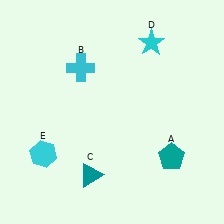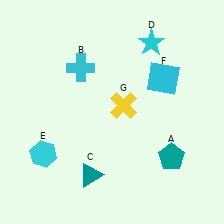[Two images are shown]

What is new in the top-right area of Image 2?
A yellow cross (G) was added in the top-right area of Image 2.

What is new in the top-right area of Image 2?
A cyan square (F) was added in the top-right area of Image 2.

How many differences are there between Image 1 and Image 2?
There are 2 differences between the two images.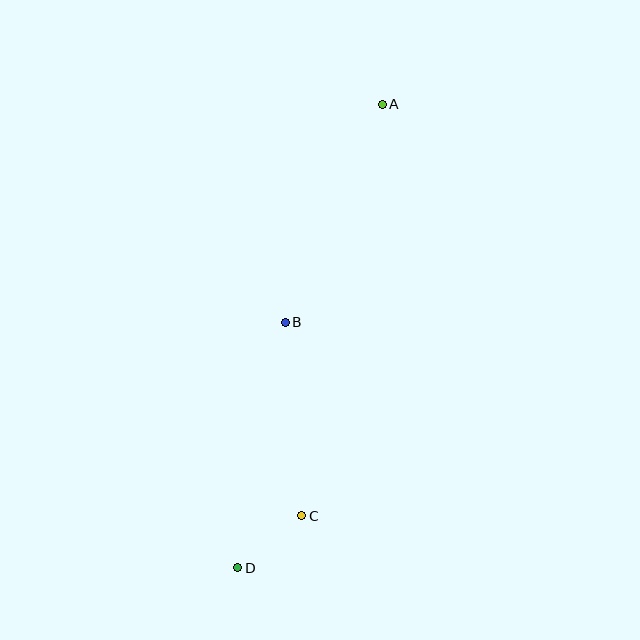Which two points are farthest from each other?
Points A and D are farthest from each other.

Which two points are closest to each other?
Points C and D are closest to each other.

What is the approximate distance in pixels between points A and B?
The distance between A and B is approximately 239 pixels.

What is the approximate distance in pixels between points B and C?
The distance between B and C is approximately 194 pixels.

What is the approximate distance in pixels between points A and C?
The distance between A and C is approximately 419 pixels.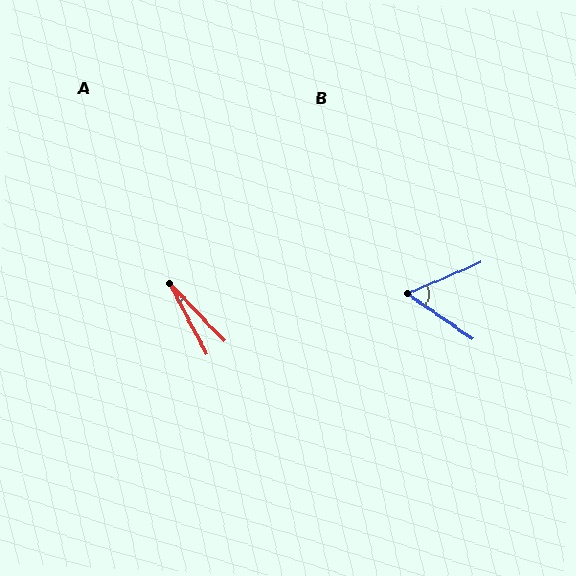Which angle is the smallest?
A, at approximately 16 degrees.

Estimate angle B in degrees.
Approximately 58 degrees.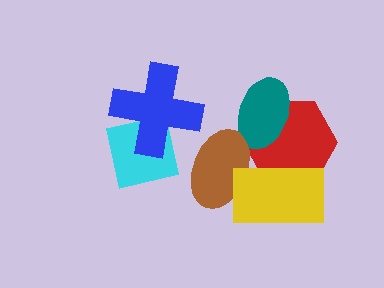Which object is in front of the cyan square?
The blue cross is in front of the cyan square.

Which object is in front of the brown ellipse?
The yellow rectangle is in front of the brown ellipse.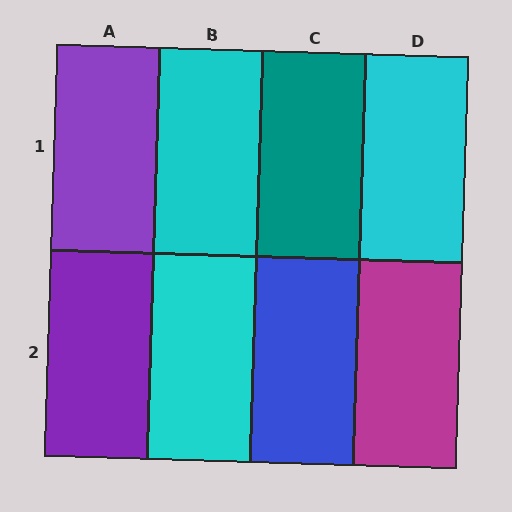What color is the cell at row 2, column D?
Magenta.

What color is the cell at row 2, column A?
Purple.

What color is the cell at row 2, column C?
Blue.